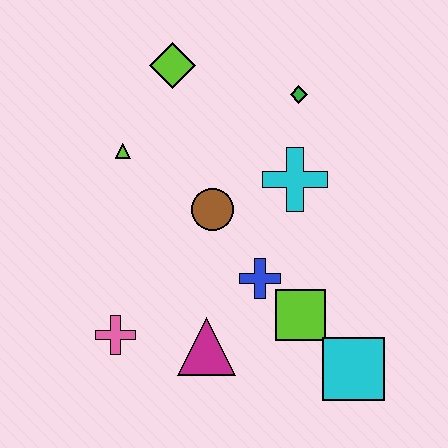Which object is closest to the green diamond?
The cyan cross is closest to the green diamond.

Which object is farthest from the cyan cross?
The pink cross is farthest from the cyan cross.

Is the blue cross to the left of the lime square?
Yes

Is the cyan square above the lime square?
No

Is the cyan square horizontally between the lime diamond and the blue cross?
No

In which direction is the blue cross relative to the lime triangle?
The blue cross is to the right of the lime triangle.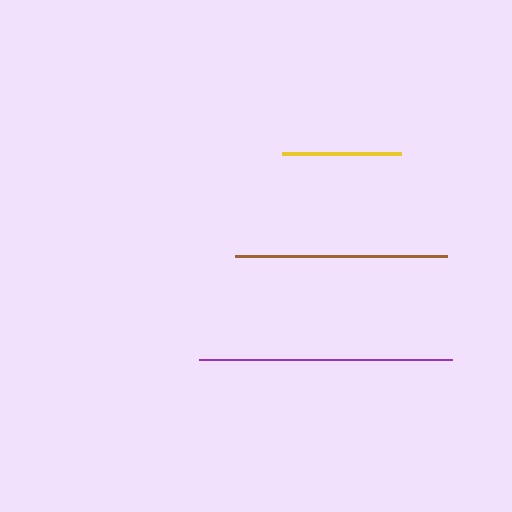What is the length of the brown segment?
The brown segment is approximately 212 pixels long.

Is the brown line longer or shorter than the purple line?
The purple line is longer than the brown line.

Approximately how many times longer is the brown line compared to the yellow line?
The brown line is approximately 1.8 times the length of the yellow line.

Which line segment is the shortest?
The yellow line is the shortest at approximately 118 pixels.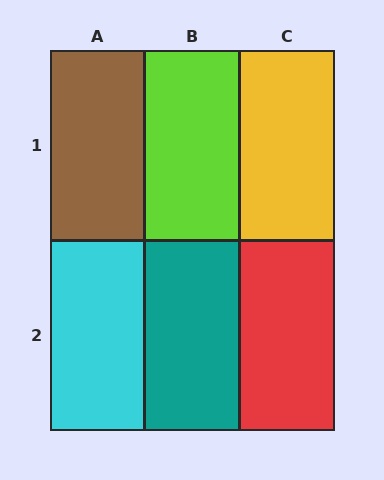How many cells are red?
1 cell is red.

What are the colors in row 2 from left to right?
Cyan, teal, red.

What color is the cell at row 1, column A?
Brown.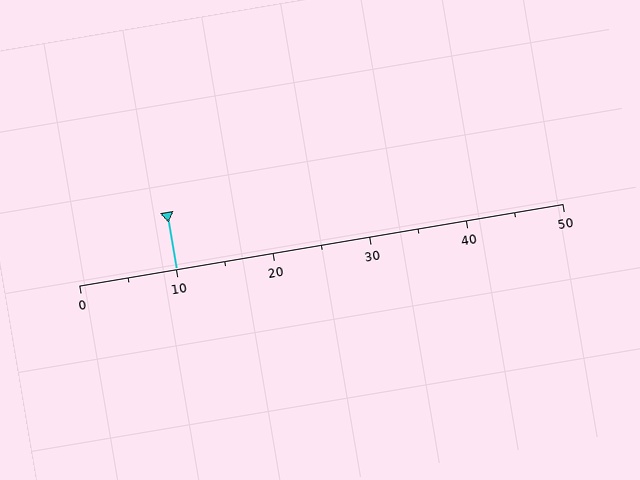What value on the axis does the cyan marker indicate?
The marker indicates approximately 10.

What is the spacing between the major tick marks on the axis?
The major ticks are spaced 10 apart.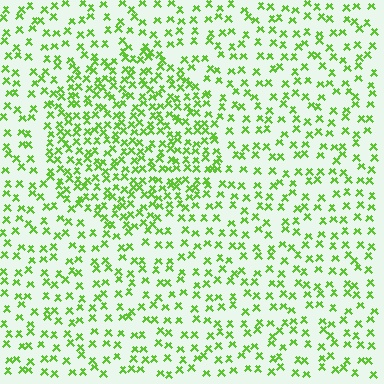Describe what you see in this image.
The image contains small lime elements arranged at two different densities. A circle-shaped region is visible where the elements are more densely packed than the surrounding area.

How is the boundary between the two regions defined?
The boundary is defined by a change in element density (approximately 1.9x ratio). All elements are the same color, size, and shape.